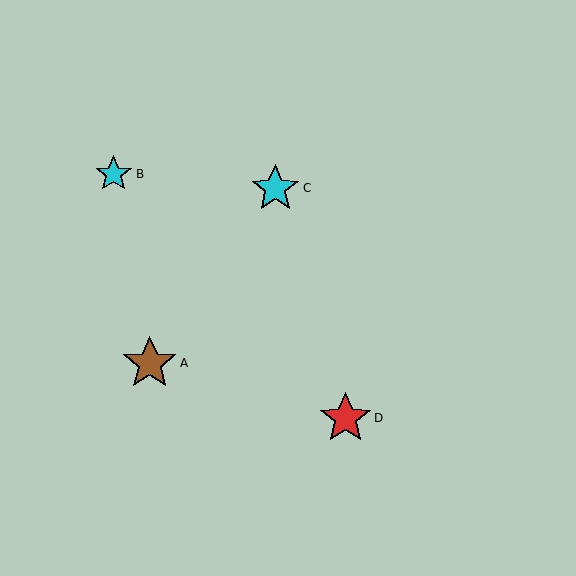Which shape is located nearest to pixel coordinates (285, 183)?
The cyan star (labeled C) at (275, 189) is nearest to that location.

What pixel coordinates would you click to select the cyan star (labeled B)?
Click at (114, 174) to select the cyan star B.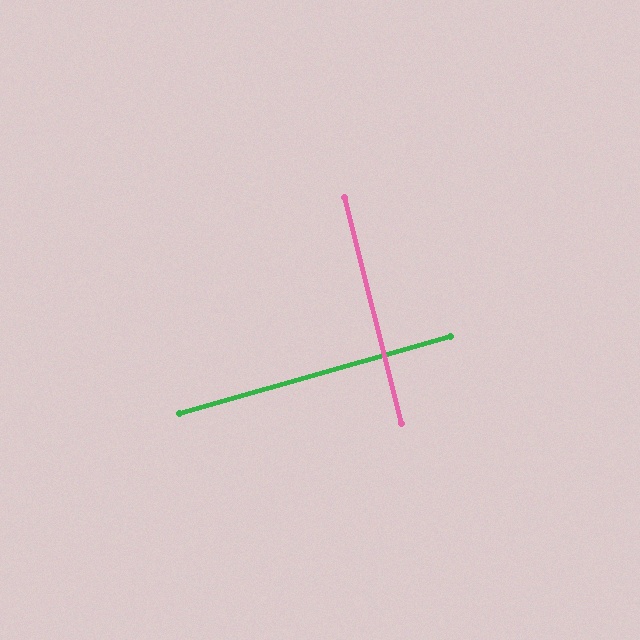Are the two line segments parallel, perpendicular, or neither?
Perpendicular — they meet at approximately 88°.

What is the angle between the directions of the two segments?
Approximately 88 degrees.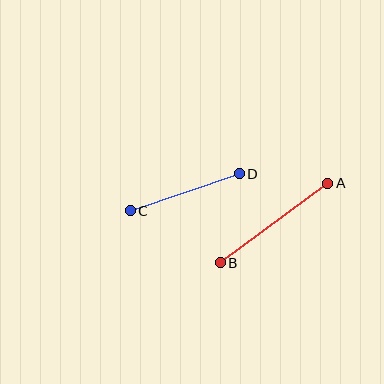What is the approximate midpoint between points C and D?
The midpoint is at approximately (185, 192) pixels.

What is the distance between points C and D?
The distance is approximately 115 pixels.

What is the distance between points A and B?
The distance is approximately 134 pixels.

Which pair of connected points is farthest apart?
Points A and B are farthest apart.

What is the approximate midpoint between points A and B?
The midpoint is at approximately (274, 223) pixels.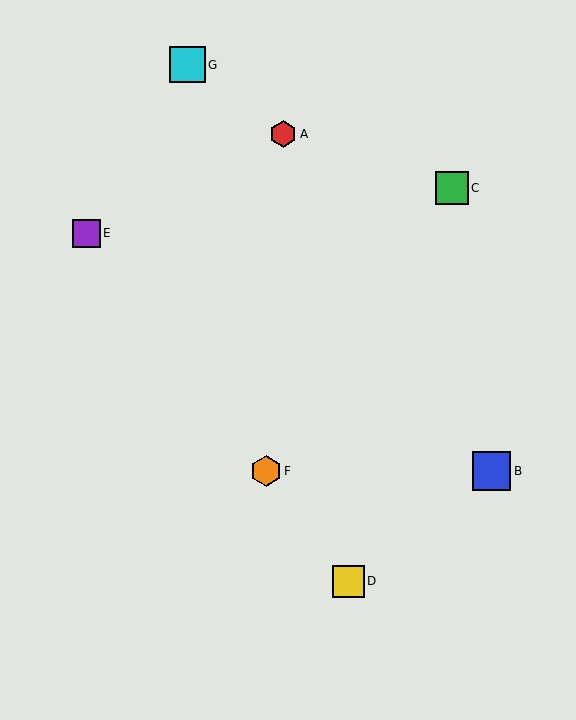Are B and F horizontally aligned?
Yes, both are at y≈471.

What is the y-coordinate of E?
Object E is at y≈233.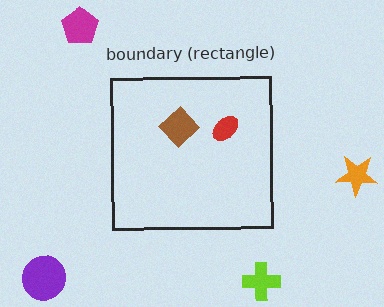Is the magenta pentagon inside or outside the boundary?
Outside.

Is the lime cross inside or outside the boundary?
Outside.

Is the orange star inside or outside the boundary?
Outside.